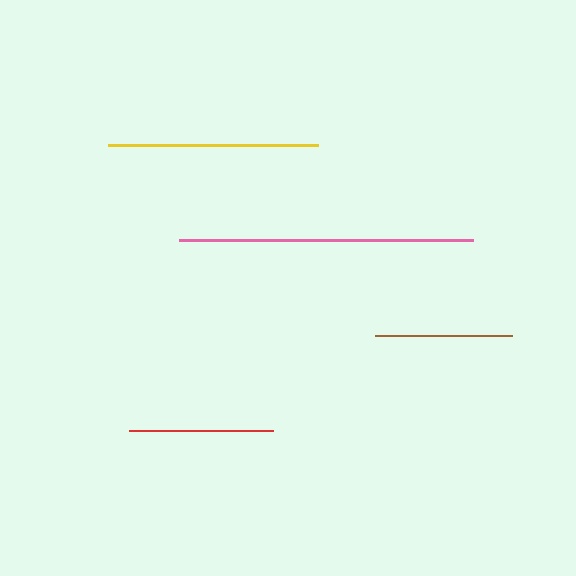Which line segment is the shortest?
The brown line is the shortest at approximately 137 pixels.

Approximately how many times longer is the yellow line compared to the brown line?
The yellow line is approximately 1.5 times the length of the brown line.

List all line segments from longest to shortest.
From longest to shortest: pink, yellow, red, brown.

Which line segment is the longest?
The pink line is the longest at approximately 294 pixels.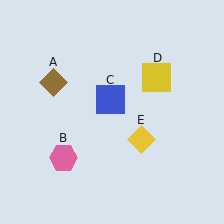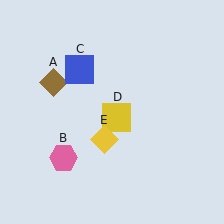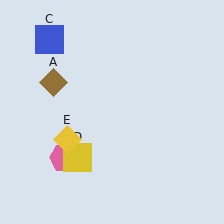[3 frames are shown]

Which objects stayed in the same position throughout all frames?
Brown diamond (object A) and pink hexagon (object B) remained stationary.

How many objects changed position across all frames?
3 objects changed position: blue square (object C), yellow square (object D), yellow diamond (object E).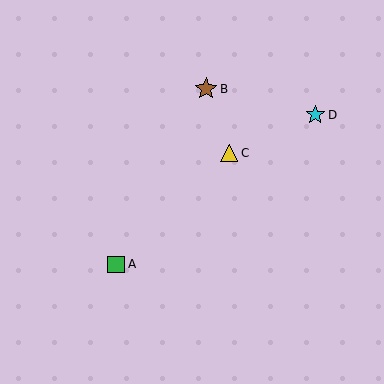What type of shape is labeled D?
Shape D is a cyan star.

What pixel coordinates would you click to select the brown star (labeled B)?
Click at (206, 89) to select the brown star B.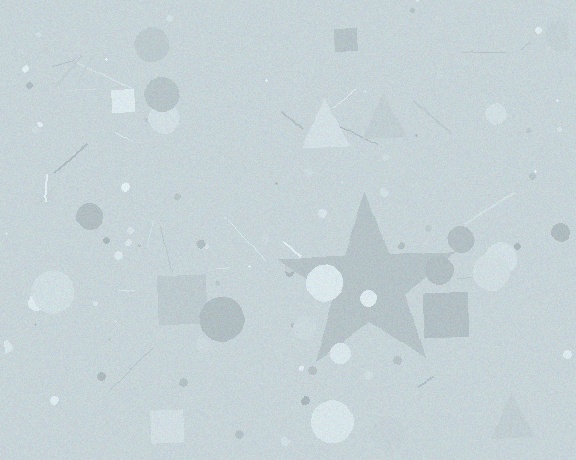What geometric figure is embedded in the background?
A star is embedded in the background.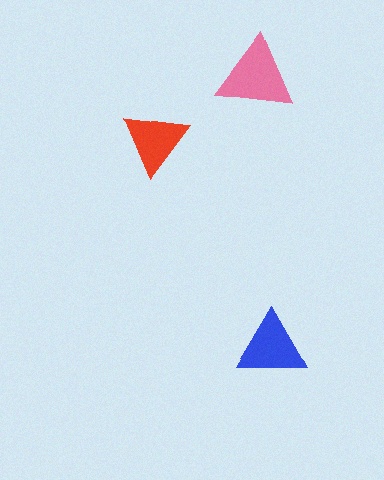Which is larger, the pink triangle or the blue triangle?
The pink one.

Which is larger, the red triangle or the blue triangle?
The blue one.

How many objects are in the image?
There are 3 objects in the image.